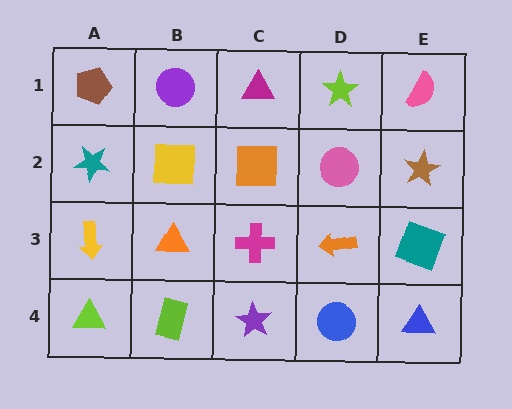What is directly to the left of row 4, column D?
A purple star.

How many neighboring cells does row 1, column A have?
2.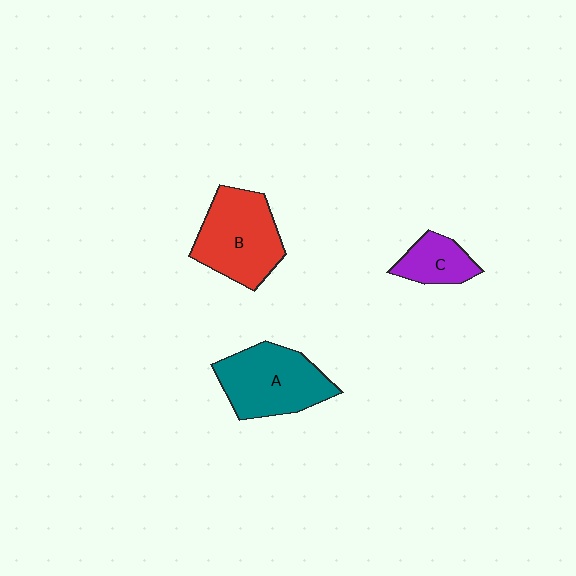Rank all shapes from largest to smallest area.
From largest to smallest: B (red), A (teal), C (purple).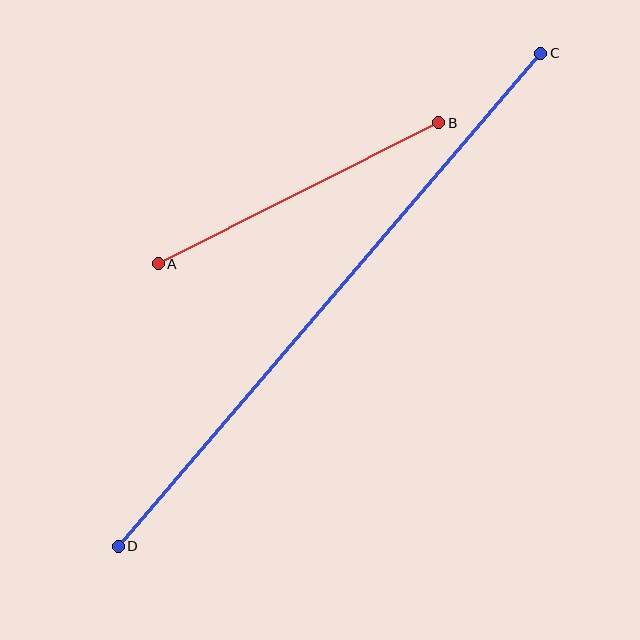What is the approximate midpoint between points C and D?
The midpoint is at approximately (329, 300) pixels.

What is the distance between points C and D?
The distance is approximately 649 pixels.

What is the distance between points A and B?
The distance is approximately 314 pixels.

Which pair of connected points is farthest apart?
Points C and D are farthest apart.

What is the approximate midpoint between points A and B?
The midpoint is at approximately (298, 193) pixels.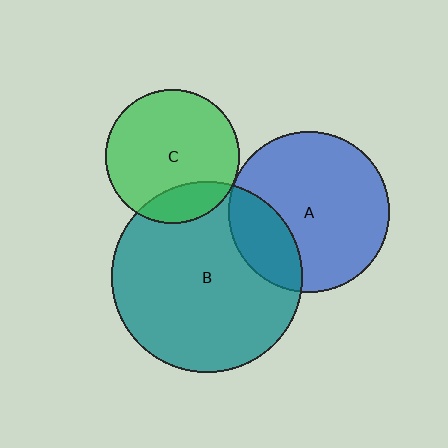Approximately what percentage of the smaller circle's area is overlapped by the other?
Approximately 25%.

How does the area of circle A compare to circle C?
Approximately 1.5 times.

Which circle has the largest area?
Circle B (teal).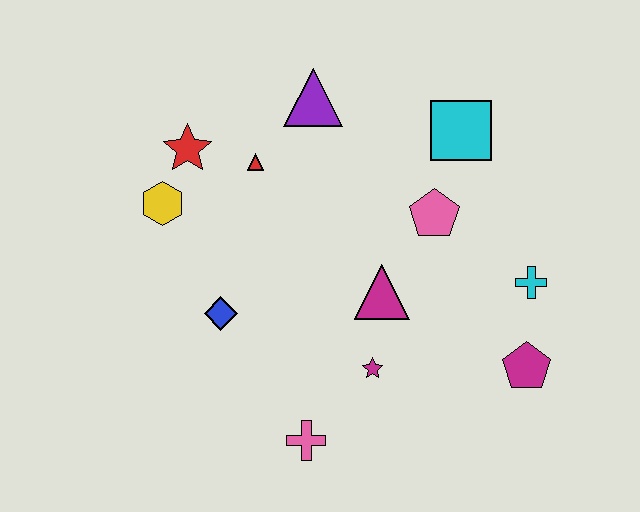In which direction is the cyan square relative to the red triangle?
The cyan square is to the right of the red triangle.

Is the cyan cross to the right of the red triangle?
Yes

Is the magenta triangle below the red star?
Yes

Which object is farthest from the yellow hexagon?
The magenta pentagon is farthest from the yellow hexagon.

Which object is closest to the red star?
The yellow hexagon is closest to the red star.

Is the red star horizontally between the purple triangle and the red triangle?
No